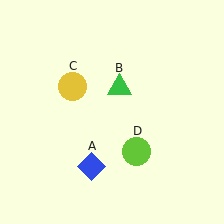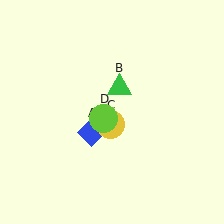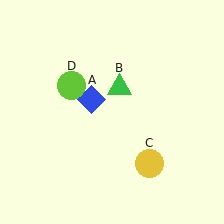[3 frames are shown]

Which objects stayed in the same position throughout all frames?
Green triangle (object B) remained stationary.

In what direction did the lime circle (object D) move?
The lime circle (object D) moved up and to the left.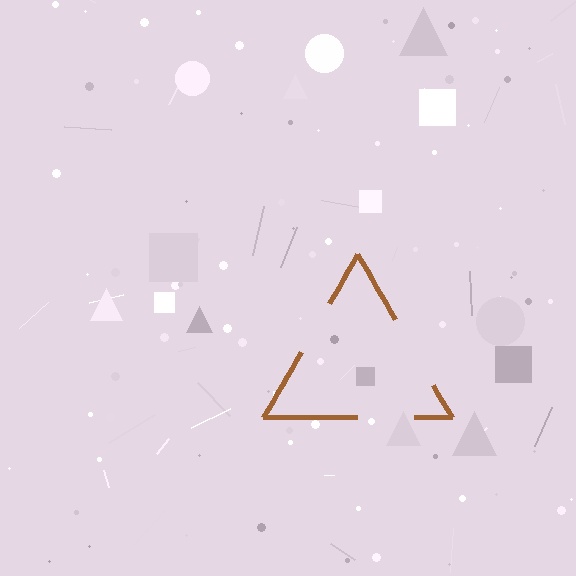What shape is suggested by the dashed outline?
The dashed outline suggests a triangle.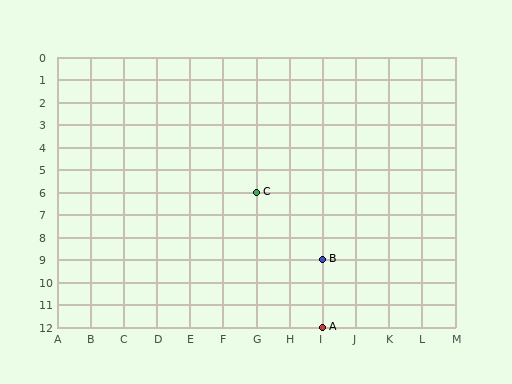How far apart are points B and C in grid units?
Points B and C are 2 columns and 3 rows apart (about 3.6 grid units diagonally).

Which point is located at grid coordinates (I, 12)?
Point A is at (I, 12).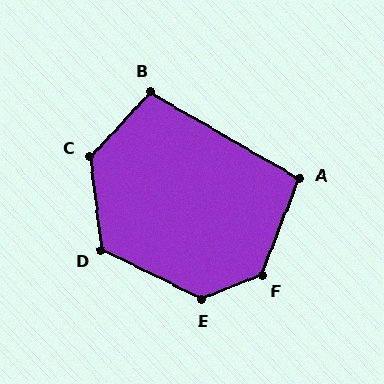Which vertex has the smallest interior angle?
A, at approximately 99 degrees.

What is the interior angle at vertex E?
Approximately 131 degrees (obtuse).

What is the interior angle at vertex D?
Approximately 123 degrees (obtuse).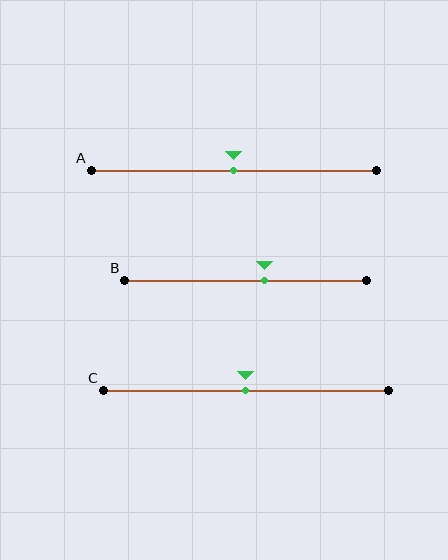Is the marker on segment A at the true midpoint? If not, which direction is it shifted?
Yes, the marker on segment A is at the true midpoint.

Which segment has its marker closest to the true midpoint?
Segment A has its marker closest to the true midpoint.